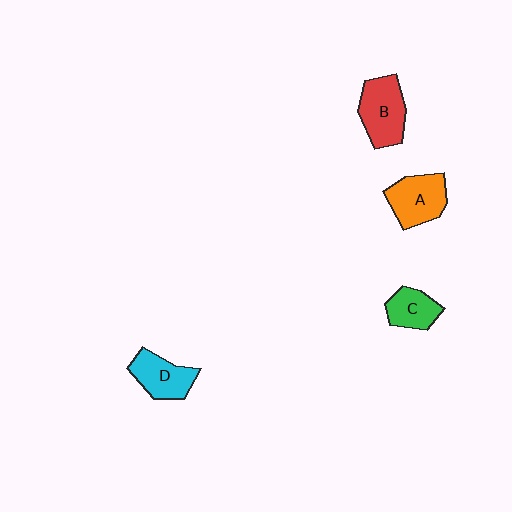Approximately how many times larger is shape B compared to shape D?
Approximately 1.2 times.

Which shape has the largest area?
Shape B (red).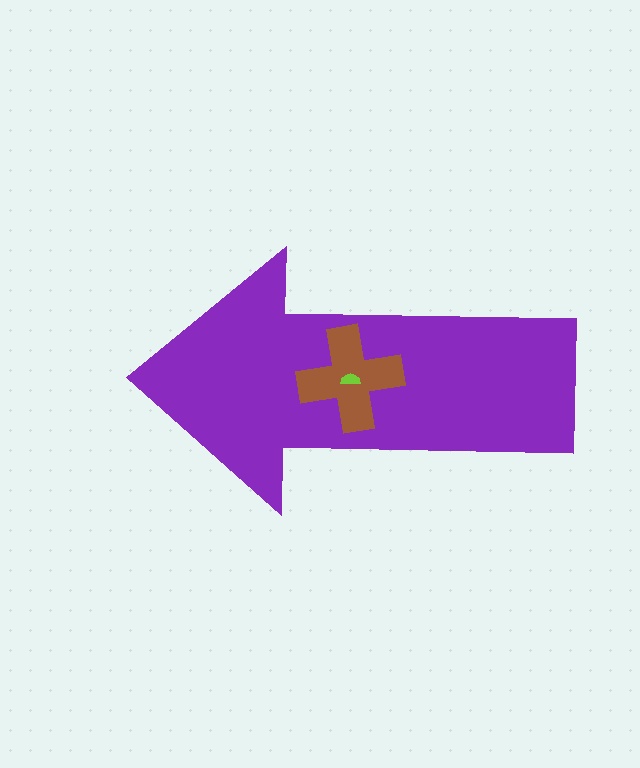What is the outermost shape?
The purple arrow.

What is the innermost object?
The lime semicircle.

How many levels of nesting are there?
3.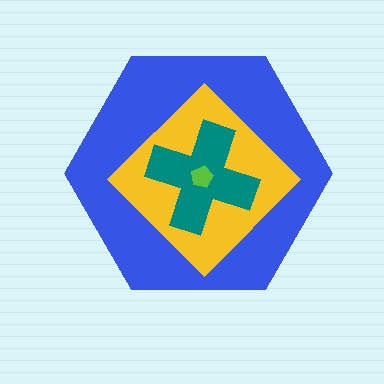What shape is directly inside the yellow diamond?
The teal cross.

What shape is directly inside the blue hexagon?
The yellow diamond.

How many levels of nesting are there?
4.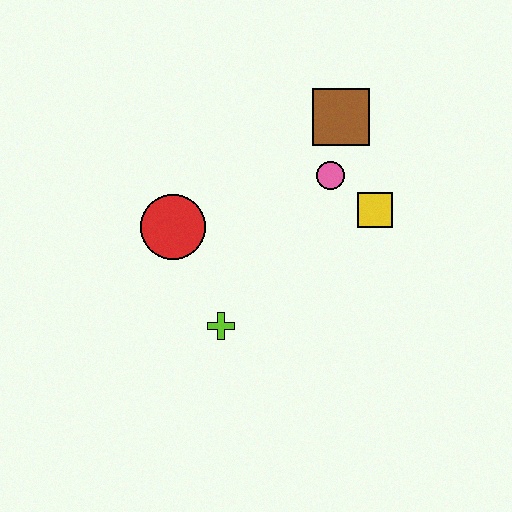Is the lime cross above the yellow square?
No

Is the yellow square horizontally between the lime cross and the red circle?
No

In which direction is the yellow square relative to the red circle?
The yellow square is to the right of the red circle.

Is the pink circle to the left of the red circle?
No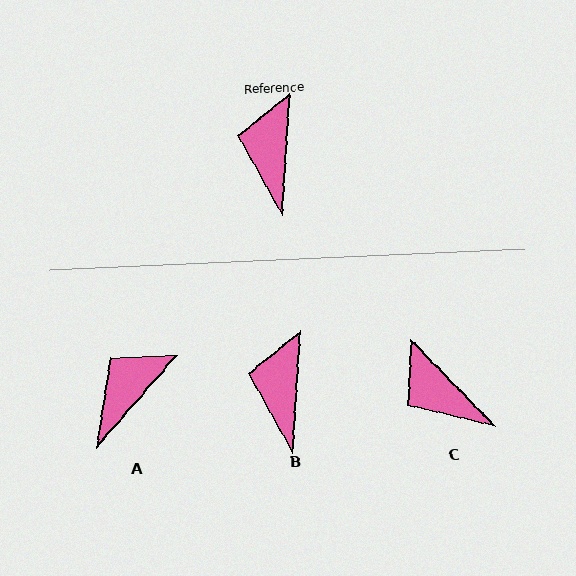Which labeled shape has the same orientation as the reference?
B.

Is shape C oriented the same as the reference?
No, it is off by about 48 degrees.